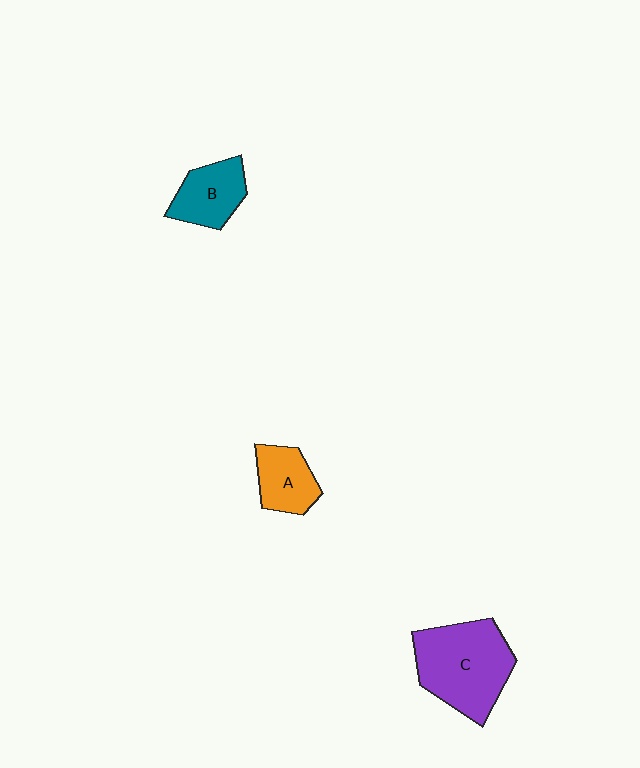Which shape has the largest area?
Shape C (purple).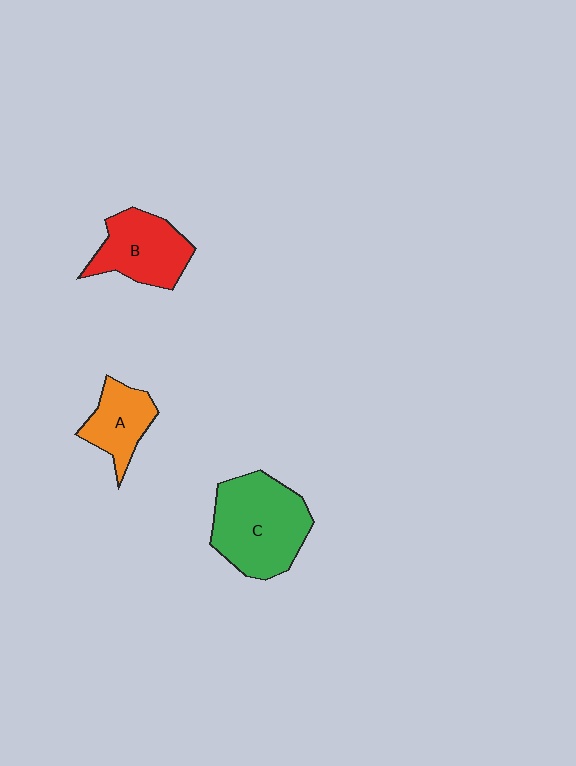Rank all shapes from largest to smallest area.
From largest to smallest: C (green), B (red), A (orange).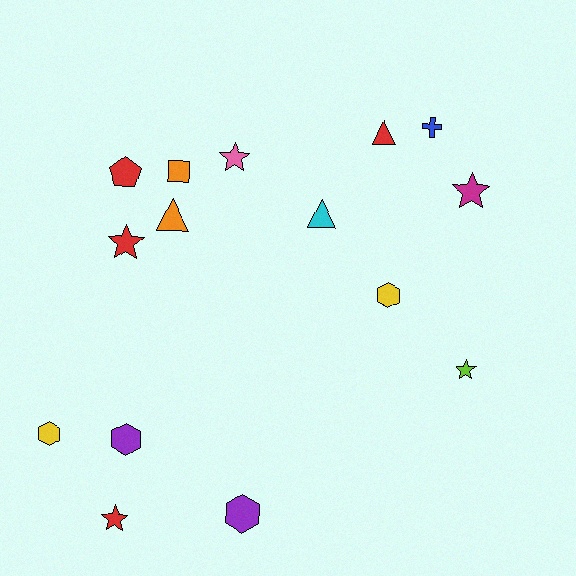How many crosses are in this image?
There is 1 cross.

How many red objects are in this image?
There are 4 red objects.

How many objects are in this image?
There are 15 objects.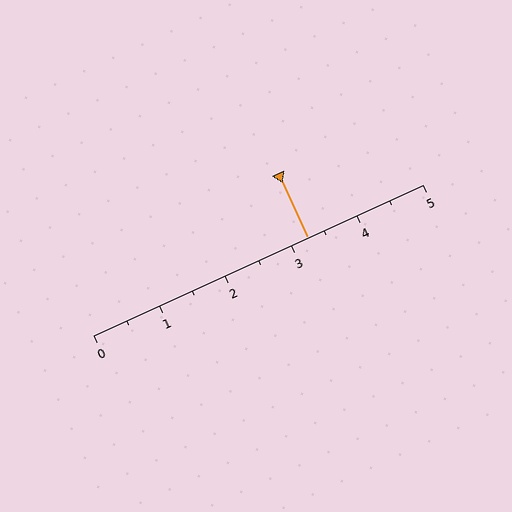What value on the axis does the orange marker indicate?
The marker indicates approximately 3.2.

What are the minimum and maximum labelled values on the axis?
The axis runs from 0 to 5.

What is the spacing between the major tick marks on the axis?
The major ticks are spaced 1 apart.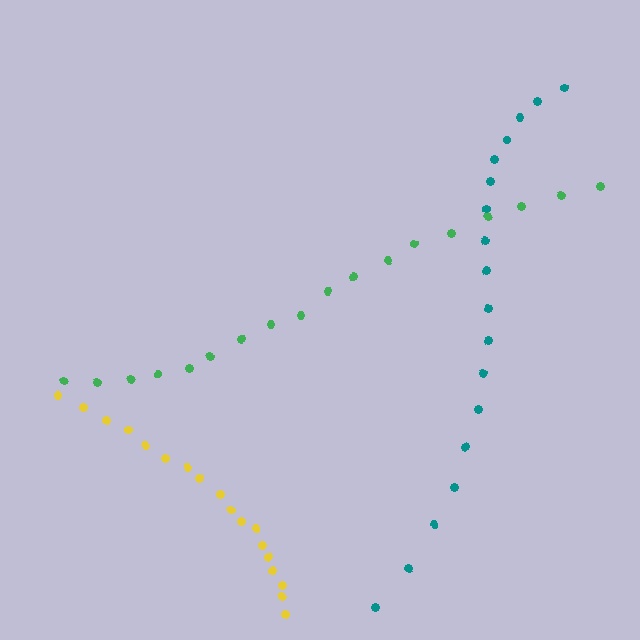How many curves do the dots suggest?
There are 3 distinct paths.